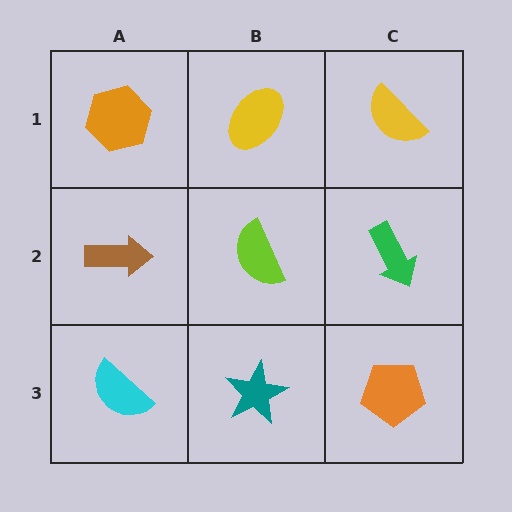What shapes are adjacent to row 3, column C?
A green arrow (row 2, column C), a teal star (row 3, column B).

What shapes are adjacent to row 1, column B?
A lime semicircle (row 2, column B), an orange hexagon (row 1, column A), a yellow semicircle (row 1, column C).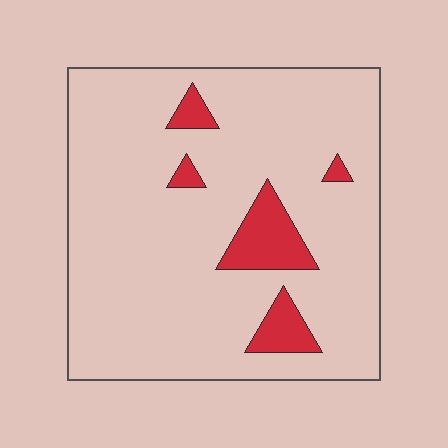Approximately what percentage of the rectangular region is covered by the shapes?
Approximately 10%.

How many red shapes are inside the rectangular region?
5.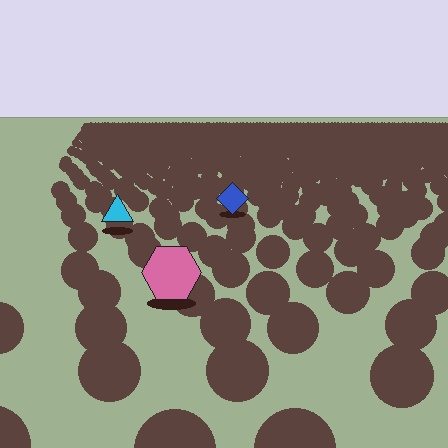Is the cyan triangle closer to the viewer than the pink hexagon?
No. The pink hexagon is closer — you can tell from the texture gradient: the ground texture is coarser near it.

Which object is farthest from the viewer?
The blue diamond is farthest from the viewer. It appears smaller and the ground texture around it is denser.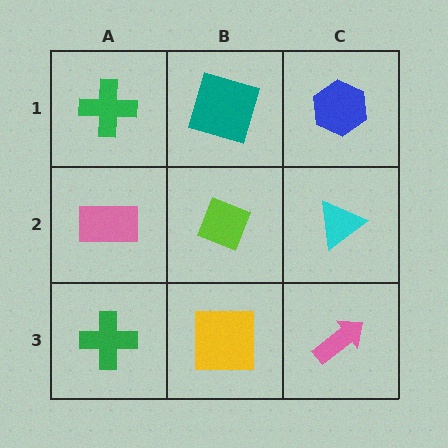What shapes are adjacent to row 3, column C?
A cyan triangle (row 2, column C), a yellow square (row 3, column B).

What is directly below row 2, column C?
A pink arrow.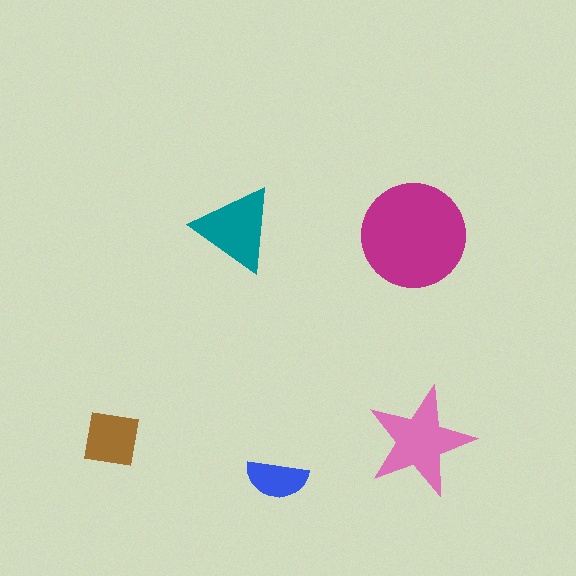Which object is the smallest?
The blue semicircle.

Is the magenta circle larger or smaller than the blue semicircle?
Larger.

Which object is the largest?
The magenta circle.